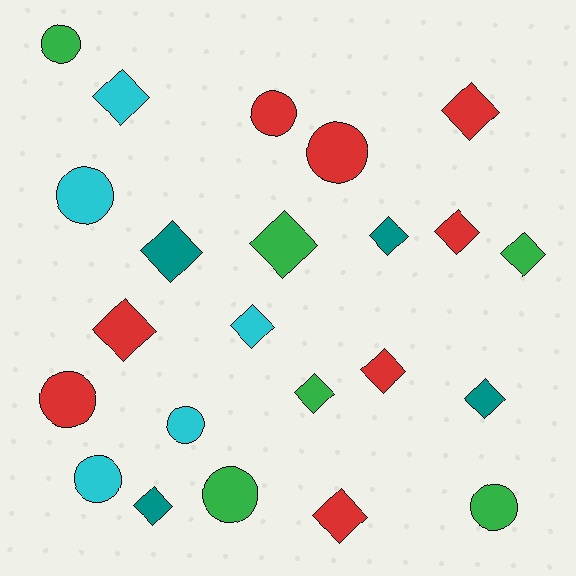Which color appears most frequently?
Red, with 8 objects.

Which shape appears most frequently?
Diamond, with 14 objects.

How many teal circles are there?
There are no teal circles.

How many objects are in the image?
There are 23 objects.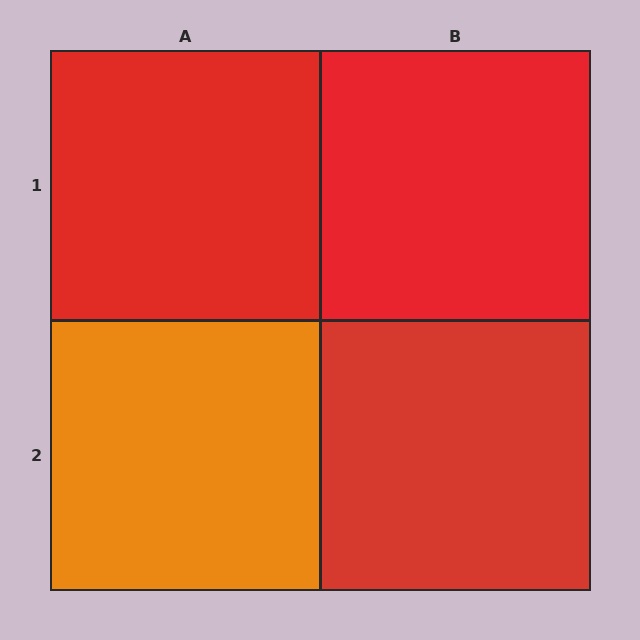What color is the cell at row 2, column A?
Orange.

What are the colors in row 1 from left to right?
Red, red.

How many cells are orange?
1 cell is orange.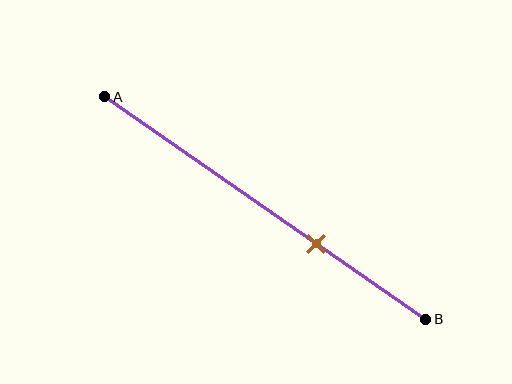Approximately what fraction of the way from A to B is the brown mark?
The brown mark is approximately 65% of the way from A to B.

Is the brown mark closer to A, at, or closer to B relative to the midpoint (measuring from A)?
The brown mark is closer to point B than the midpoint of segment AB.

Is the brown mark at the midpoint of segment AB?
No, the mark is at about 65% from A, not at the 50% midpoint.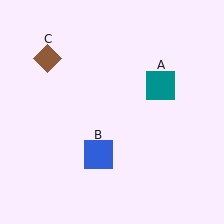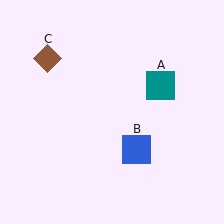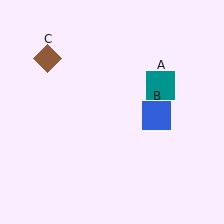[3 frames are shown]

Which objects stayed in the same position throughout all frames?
Teal square (object A) and brown diamond (object C) remained stationary.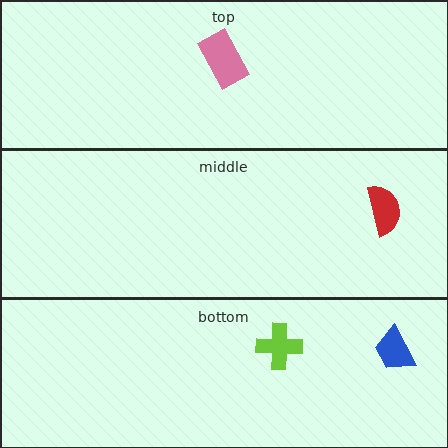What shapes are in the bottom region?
The lime cross, the blue trapezoid.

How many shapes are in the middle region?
1.